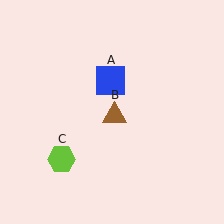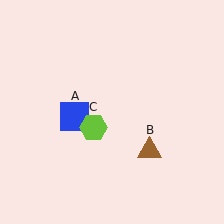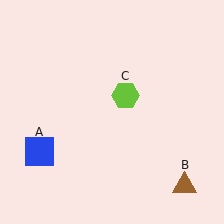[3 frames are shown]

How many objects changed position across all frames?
3 objects changed position: blue square (object A), brown triangle (object B), lime hexagon (object C).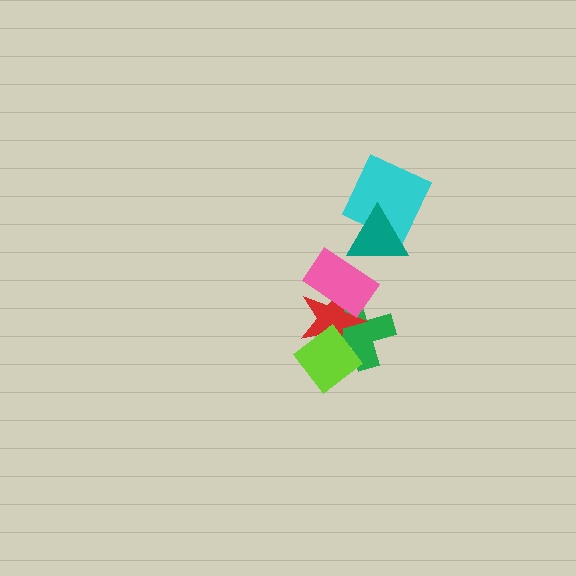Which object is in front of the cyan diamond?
The teal triangle is in front of the cyan diamond.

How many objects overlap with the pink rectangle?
3 objects overlap with the pink rectangle.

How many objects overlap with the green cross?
3 objects overlap with the green cross.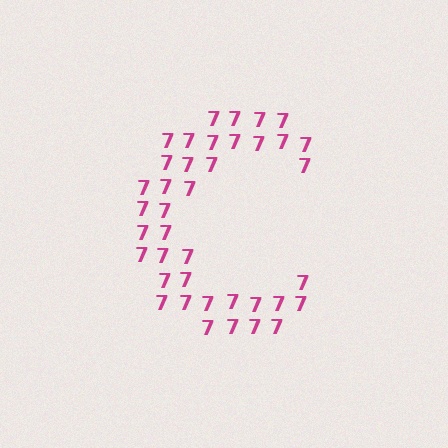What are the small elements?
The small elements are digit 7's.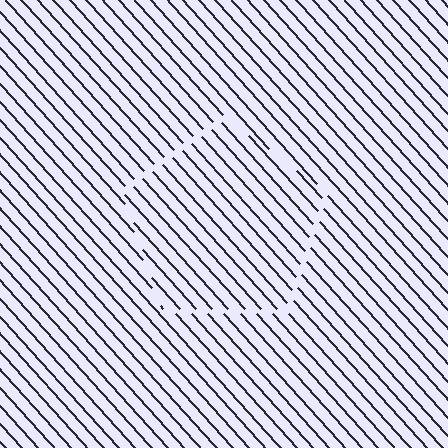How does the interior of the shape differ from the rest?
The interior of the shape contains the same grating, shifted by half a period — the contour is defined by the phase discontinuity where line-ends from the inner and outer gratings abut.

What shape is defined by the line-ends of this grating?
An illusory pentagon. The interior of the shape contains the same grating, shifted by half a period — the contour is defined by the phase discontinuity where line-ends from the inner and outer gratings abut.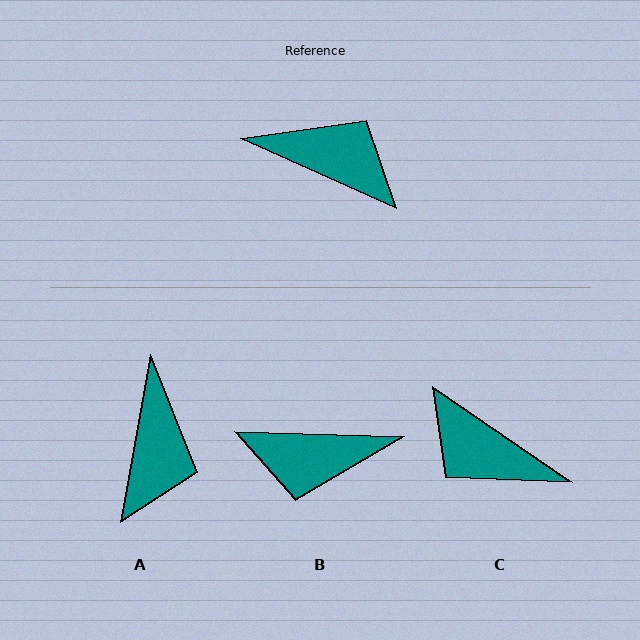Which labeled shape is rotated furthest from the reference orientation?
C, about 170 degrees away.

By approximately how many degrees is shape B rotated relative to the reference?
Approximately 158 degrees clockwise.